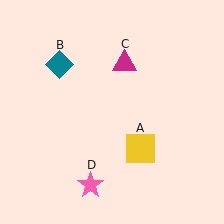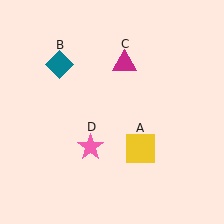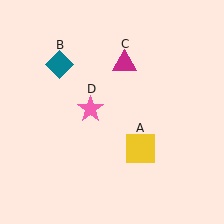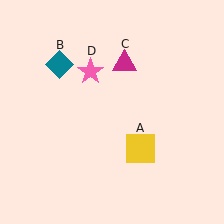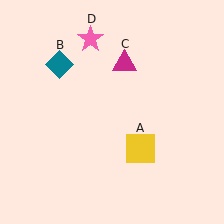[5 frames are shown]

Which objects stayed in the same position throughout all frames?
Yellow square (object A) and teal diamond (object B) and magenta triangle (object C) remained stationary.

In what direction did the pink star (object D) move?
The pink star (object D) moved up.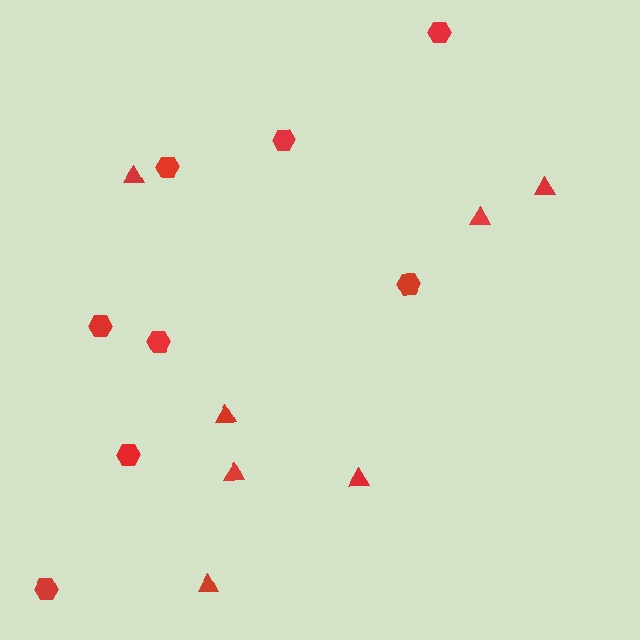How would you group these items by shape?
There are 2 groups: one group of hexagons (8) and one group of triangles (7).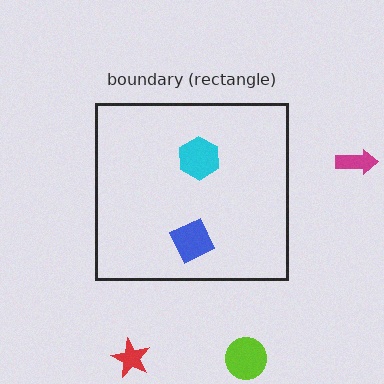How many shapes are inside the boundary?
2 inside, 3 outside.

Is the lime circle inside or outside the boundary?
Outside.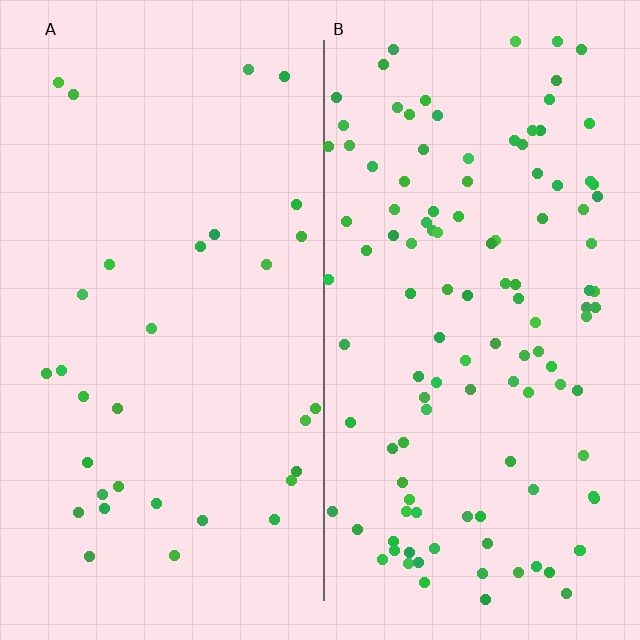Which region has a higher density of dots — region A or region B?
B (the right).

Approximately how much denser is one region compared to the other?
Approximately 3.6× — region B over region A.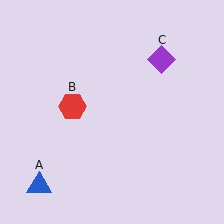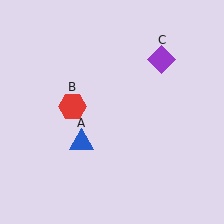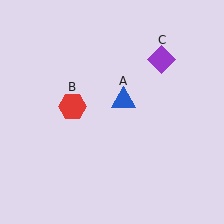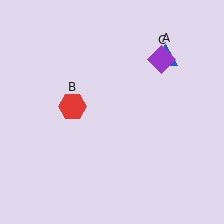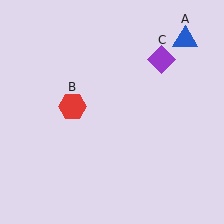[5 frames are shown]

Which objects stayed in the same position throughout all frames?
Red hexagon (object B) and purple diamond (object C) remained stationary.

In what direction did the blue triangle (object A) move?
The blue triangle (object A) moved up and to the right.